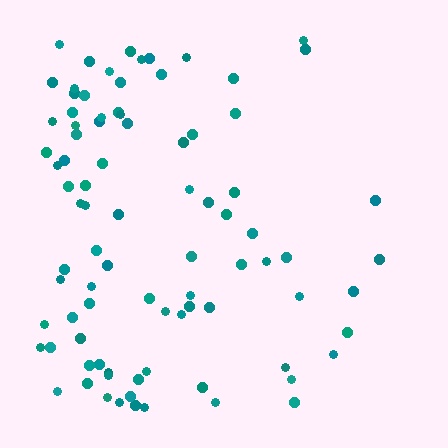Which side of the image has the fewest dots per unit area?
The right.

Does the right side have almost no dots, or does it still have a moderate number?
Still a moderate number, just noticeably fewer than the left.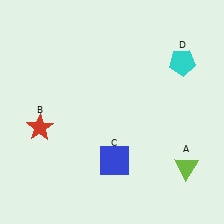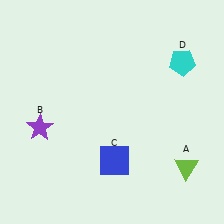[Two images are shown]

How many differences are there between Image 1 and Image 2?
There is 1 difference between the two images.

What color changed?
The star (B) changed from red in Image 1 to purple in Image 2.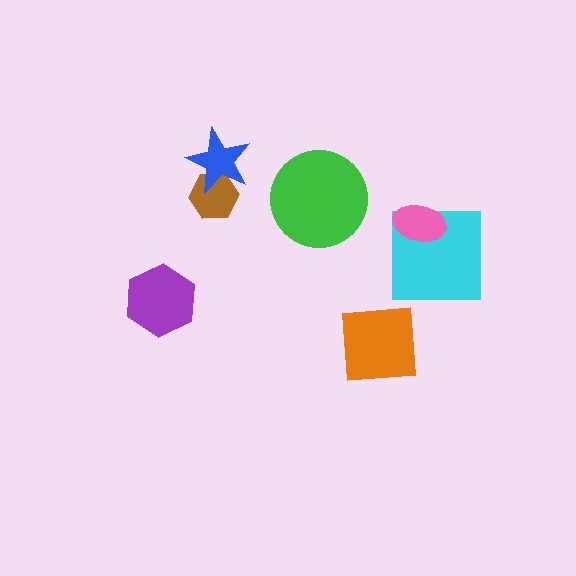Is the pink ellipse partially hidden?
No, no other shape covers it.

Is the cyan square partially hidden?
Yes, it is partially covered by another shape.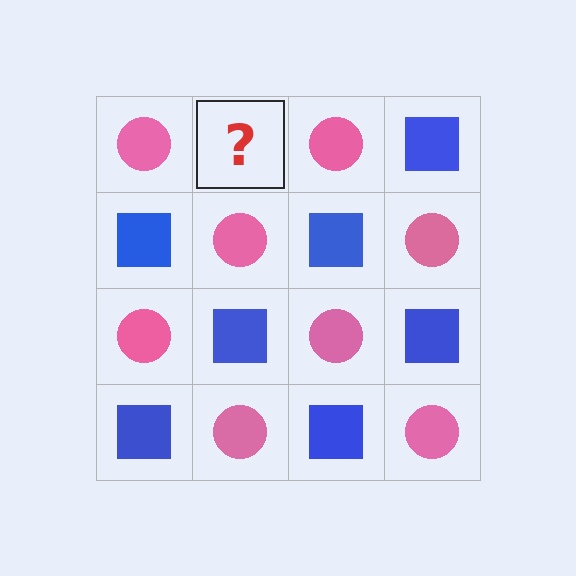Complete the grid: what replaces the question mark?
The question mark should be replaced with a blue square.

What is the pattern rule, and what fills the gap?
The rule is that it alternates pink circle and blue square in a checkerboard pattern. The gap should be filled with a blue square.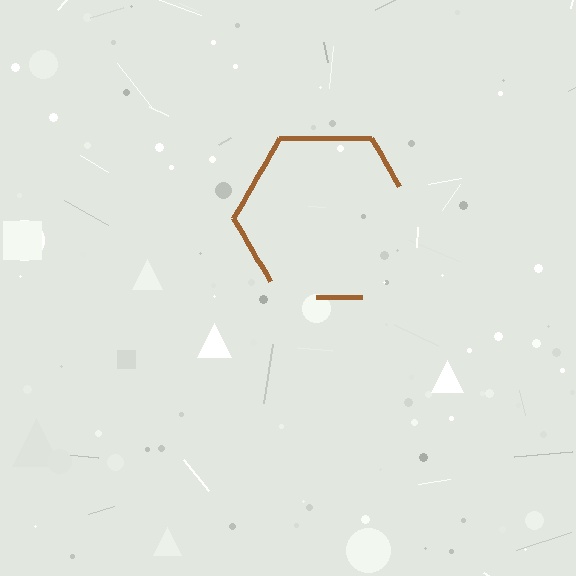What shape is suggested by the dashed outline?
The dashed outline suggests a hexagon.